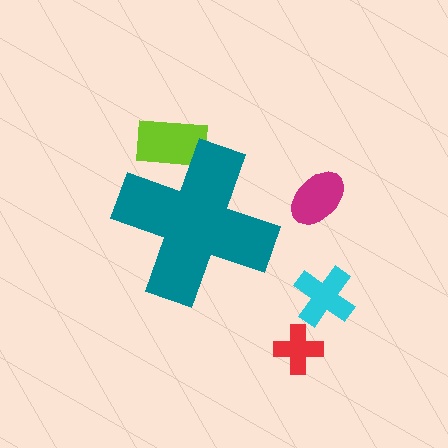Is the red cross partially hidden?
No, the red cross is fully visible.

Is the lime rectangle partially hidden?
Yes, the lime rectangle is partially hidden behind the teal cross.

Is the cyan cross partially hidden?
No, the cyan cross is fully visible.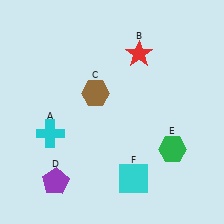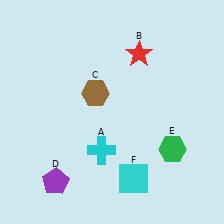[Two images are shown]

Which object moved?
The cyan cross (A) moved right.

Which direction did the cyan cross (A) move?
The cyan cross (A) moved right.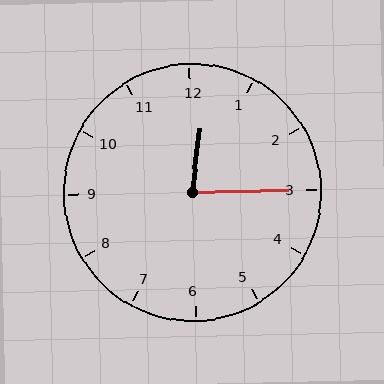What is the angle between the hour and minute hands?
Approximately 82 degrees.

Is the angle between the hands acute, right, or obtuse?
It is acute.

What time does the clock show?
12:15.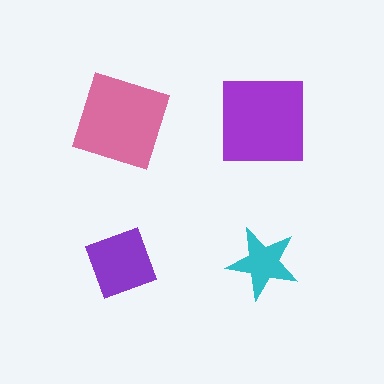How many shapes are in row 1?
2 shapes.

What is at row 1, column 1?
A pink square.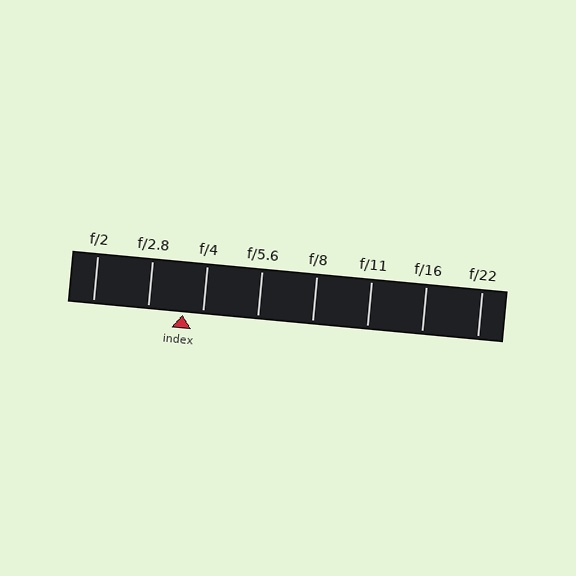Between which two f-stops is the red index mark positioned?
The index mark is between f/2.8 and f/4.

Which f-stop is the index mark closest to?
The index mark is closest to f/4.